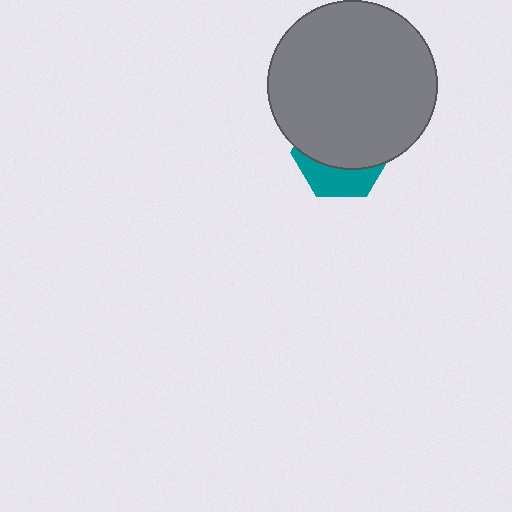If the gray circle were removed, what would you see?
You would see the complete teal hexagon.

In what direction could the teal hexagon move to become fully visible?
The teal hexagon could move down. That would shift it out from behind the gray circle entirely.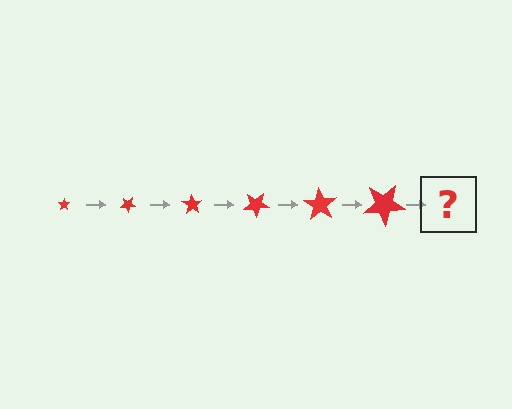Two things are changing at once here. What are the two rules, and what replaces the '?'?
The two rules are that the star grows larger each step and it rotates 35 degrees each step. The '?' should be a star, larger than the previous one and rotated 210 degrees from the start.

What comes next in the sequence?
The next element should be a star, larger than the previous one and rotated 210 degrees from the start.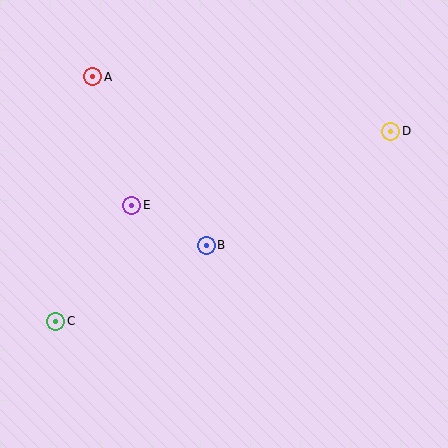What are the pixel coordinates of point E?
Point E is at (132, 205).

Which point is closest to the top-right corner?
Point D is closest to the top-right corner.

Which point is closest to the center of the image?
Point B at (206, 245) is closest to the center.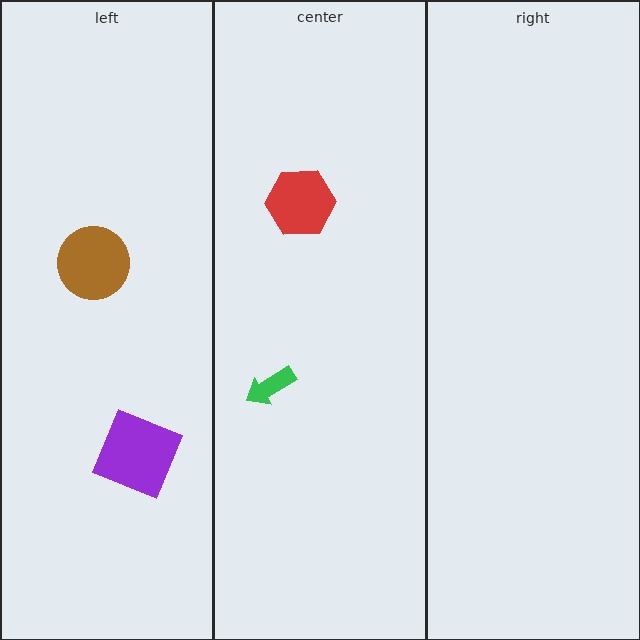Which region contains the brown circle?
The left region.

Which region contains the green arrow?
The center region.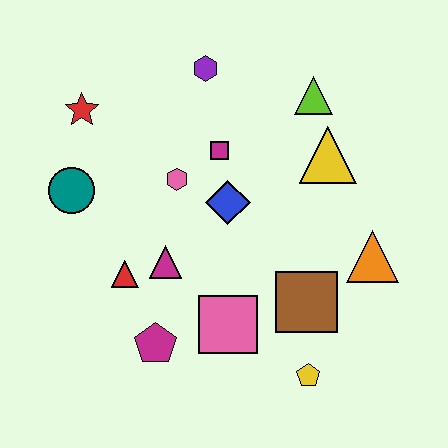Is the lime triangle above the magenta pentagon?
Yes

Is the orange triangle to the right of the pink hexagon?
Yes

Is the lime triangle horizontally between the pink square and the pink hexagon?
No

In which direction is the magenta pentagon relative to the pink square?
The magenta pentagon is to the left of the pink square.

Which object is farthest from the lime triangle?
The magenta pentagon is farthest from the lime triangle.